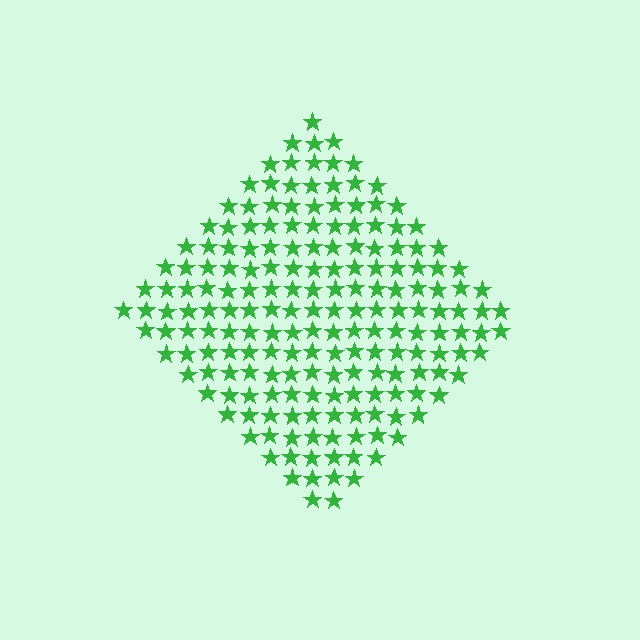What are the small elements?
The small elements are stars.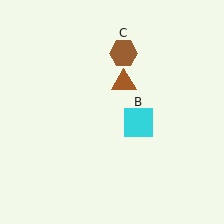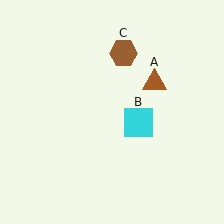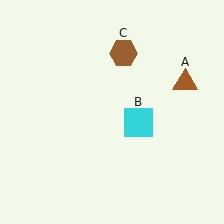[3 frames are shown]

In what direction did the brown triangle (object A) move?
The brown triangle (object A) moved right.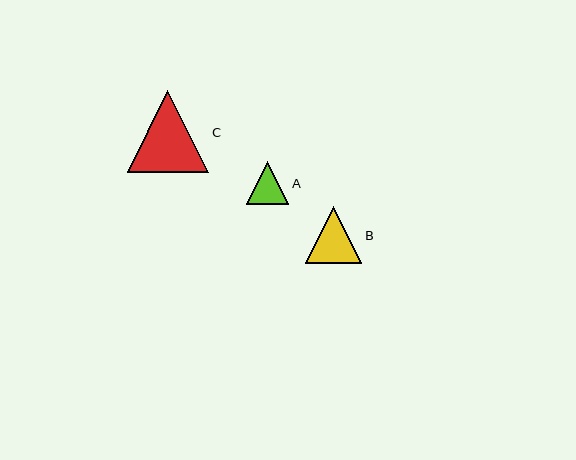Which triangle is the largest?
Triangle C is the largest with a size of approximately 81 pixels.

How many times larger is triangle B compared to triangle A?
Triangle B is approximately 1.3 times the size of triangle A.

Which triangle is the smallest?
Triangle A is the smallest with a size of approximately 42 pixels.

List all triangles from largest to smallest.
From largest to smallest: C, B, A.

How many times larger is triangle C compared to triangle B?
Triangle C is approximately 1.4 times the size of triangle B.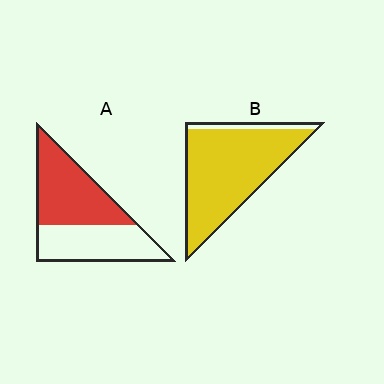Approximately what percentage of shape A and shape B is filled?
A is approximately 55% and B is approximately 90%.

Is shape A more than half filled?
Yes.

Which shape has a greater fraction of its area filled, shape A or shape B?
Shape B.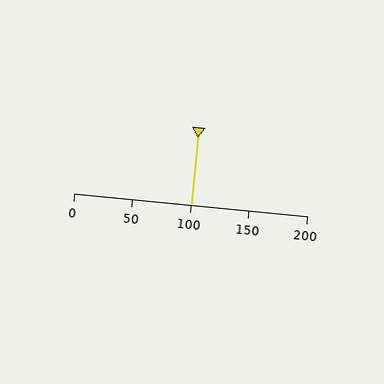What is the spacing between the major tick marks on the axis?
The major ticks are spaced 50 apart.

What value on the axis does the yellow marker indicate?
The marker indicates approximately 100.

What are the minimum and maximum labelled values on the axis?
The axis runs from 0 to 200.